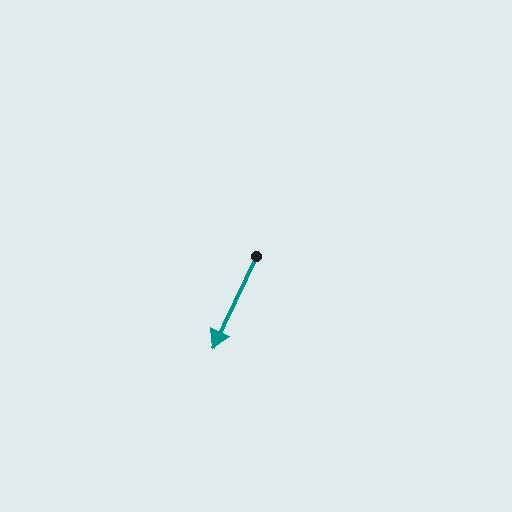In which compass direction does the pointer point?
Southwest.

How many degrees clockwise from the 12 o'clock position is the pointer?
Approximately 205 degrees.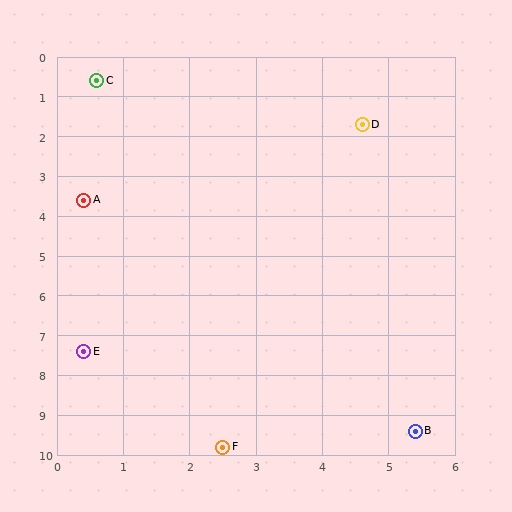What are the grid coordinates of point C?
Point C is at approximately (0.6, 0.6).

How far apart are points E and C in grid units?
Points E and C are about 6.8 grid units apart.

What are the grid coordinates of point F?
Point F is at approximately (2.5, 9.8).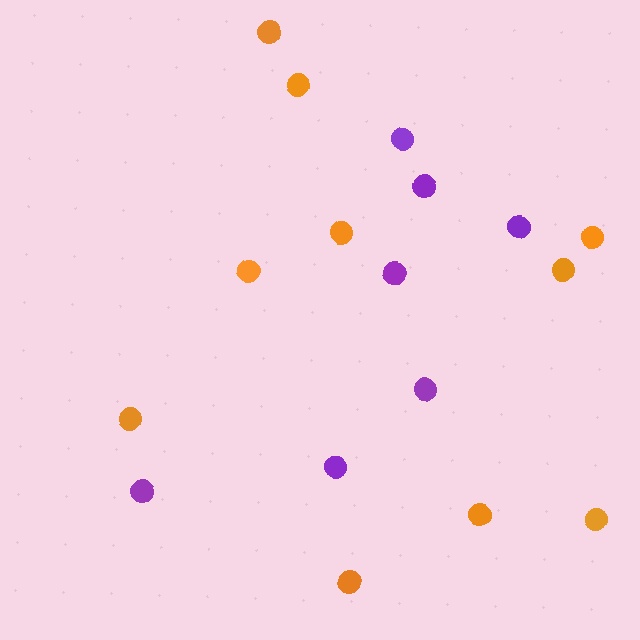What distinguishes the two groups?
There are 2 groups: one group of orange circles (10) and one group of purple circles (7).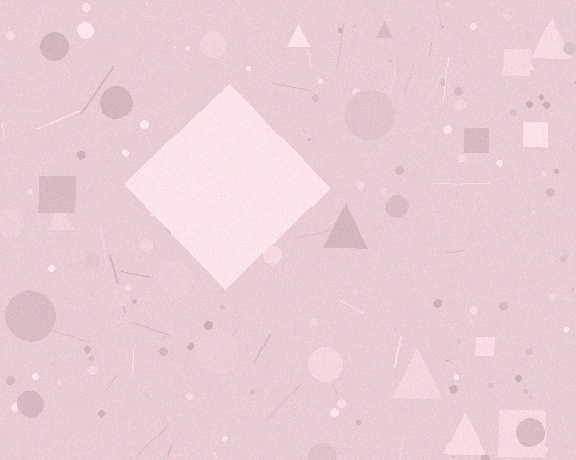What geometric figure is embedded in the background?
A diamond is embedded in the background.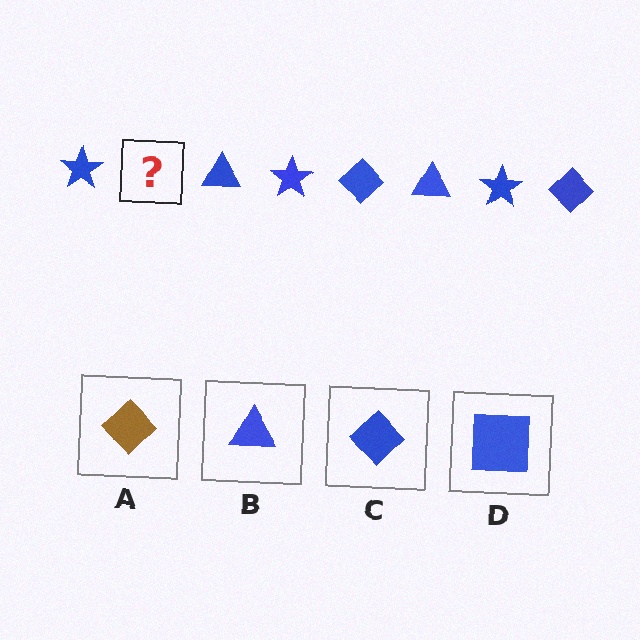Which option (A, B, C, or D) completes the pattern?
C.